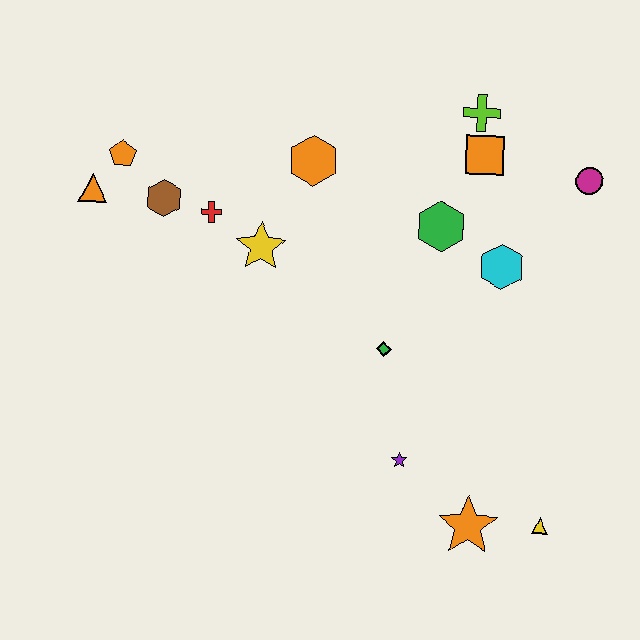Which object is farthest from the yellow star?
The yellow triangle is farthest from the yellow star.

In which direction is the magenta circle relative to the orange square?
The magenta circle is to the right of the orange square.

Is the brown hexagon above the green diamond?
Yes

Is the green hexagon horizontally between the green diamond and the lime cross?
Yes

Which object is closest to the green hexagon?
The cyan hexagon is closest to the green hexagon.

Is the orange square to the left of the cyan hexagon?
Yes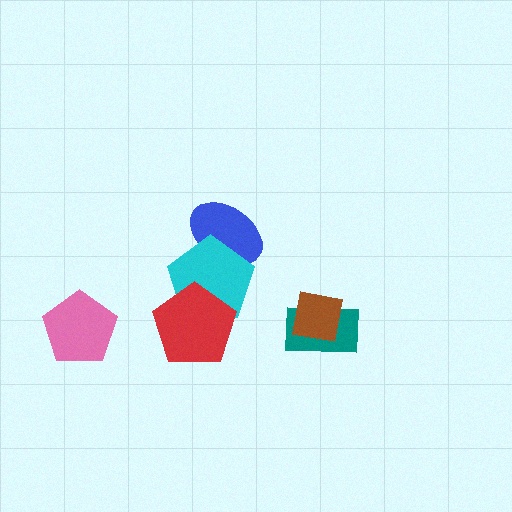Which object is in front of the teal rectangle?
The brown square is in front of the teal rectangle.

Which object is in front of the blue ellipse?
The cyan pentagon is in front of the blue ellipse.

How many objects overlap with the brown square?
1 object overlaps with the brown square.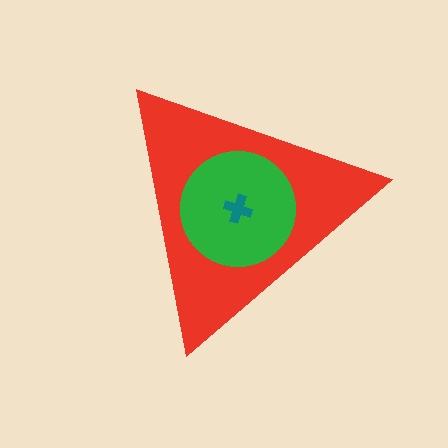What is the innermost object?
The teal cross.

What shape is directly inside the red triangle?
The green circle.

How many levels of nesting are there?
3.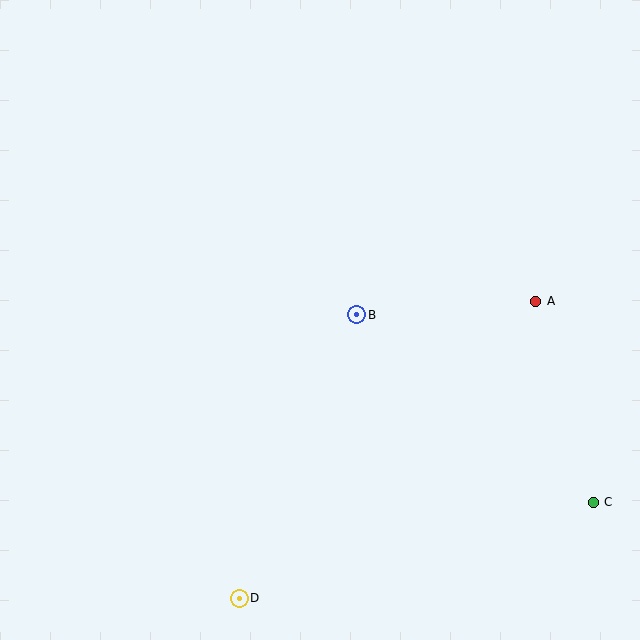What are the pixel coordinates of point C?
Point C is at (593, 502).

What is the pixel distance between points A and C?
The distance between A and C is 209 pixels.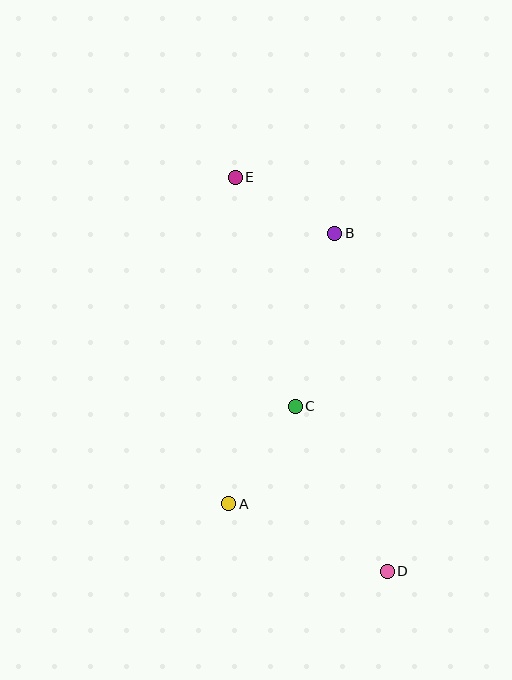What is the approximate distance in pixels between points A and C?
The distance between A and C is approximately 118 pixels.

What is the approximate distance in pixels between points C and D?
The distance between C and D is approximately 189 pixels.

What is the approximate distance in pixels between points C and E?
The distance between C and E is approximately 237 pixels.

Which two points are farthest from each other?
Points D and E are farthest from each other.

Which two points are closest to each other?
Points B and E are closest to each other.